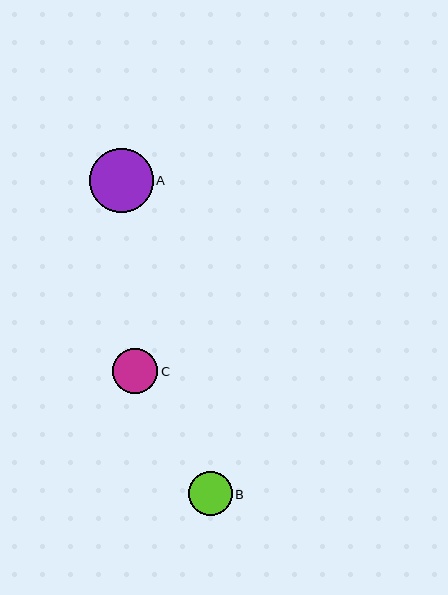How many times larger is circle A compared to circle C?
Circle A is approximately 1.4 times the size of circle C.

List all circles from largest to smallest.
From largest to smallest: A, C, B.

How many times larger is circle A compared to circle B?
Circle A is approximately 1.5 times the size of circle B.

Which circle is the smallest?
Circle B is the smallest with a size of approximately 44 pixels.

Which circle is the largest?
Circle A is the largest with a size of approximately 63 pixels.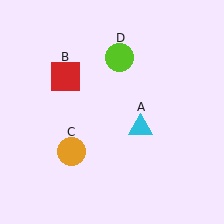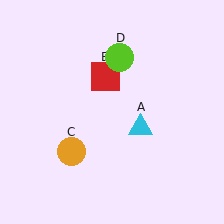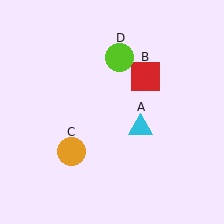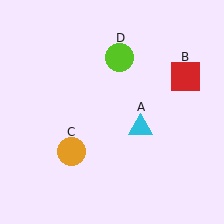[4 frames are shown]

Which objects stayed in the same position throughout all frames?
Cyan triangle (object A) and orange circle (object C) and lime circle (object D) remained stationary.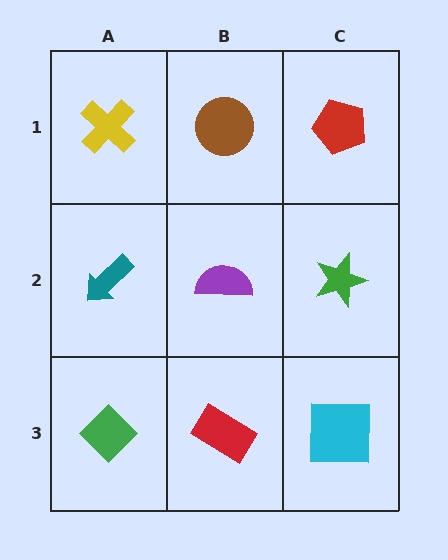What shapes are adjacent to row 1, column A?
A teal arrow (row 2, column A), a brown circle (row 1, column B).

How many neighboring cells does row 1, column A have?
2.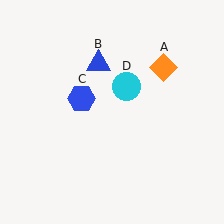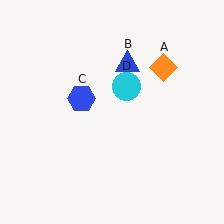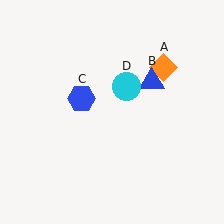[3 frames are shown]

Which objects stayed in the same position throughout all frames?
Orange diamond (object A) and blue hexagon (object C) and cyan circle (object D) remained stationary.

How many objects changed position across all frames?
1 object changed position: blue triangle (object B).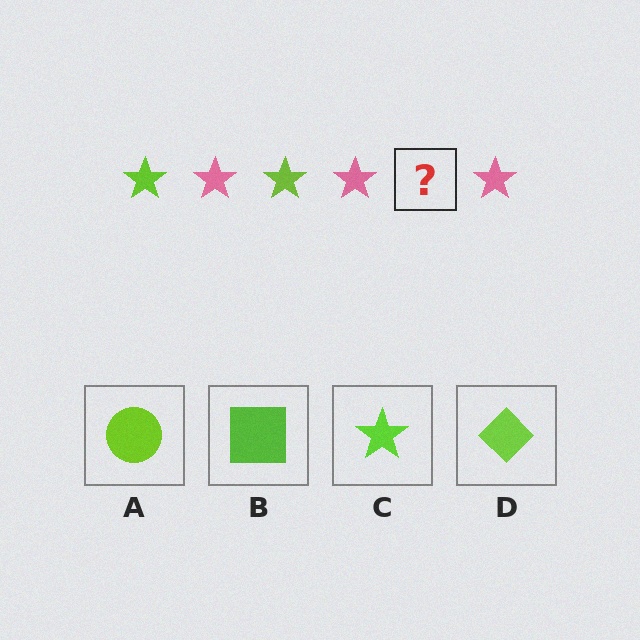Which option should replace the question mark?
Option C.